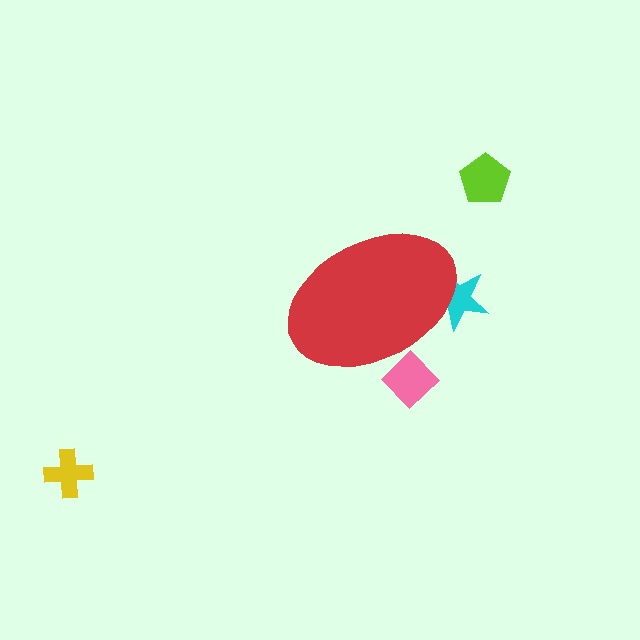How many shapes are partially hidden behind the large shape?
2 shapes are partially hidden.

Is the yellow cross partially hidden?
No, the yellow cross is fully visible.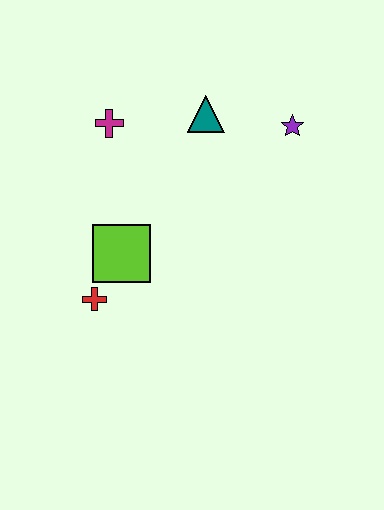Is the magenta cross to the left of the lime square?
Yes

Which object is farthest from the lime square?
The purple star is farthest from the lime square.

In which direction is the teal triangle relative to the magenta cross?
The teal triangle is to the right of the magenta cross.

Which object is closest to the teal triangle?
The purple star is closest to the teal triangle.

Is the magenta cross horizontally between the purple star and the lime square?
No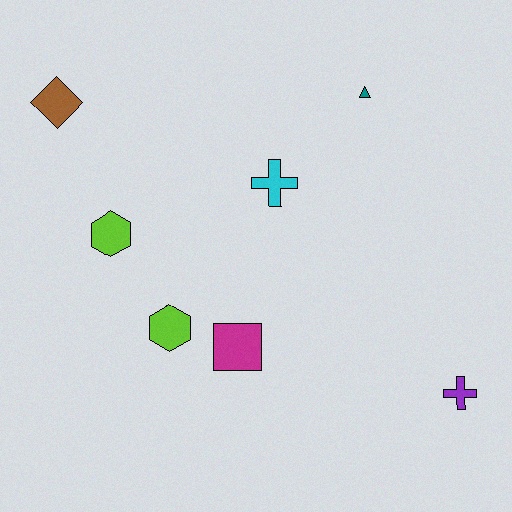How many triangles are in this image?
There is 1 triangle.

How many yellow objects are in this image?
There are no yellow objects.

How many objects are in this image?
There are 7 objects.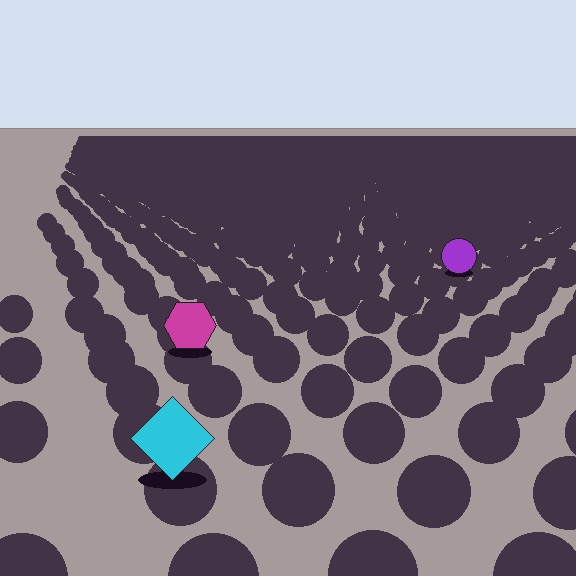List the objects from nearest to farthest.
From nearest to farthest: the cyan diamond, the magenta hexagon, the purple circle.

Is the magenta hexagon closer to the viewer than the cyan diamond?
No. The cyan diamond is closer — you can tell from the texture gradient: the ground texture is coarser near it.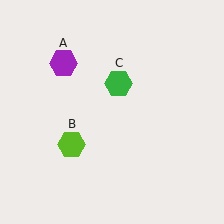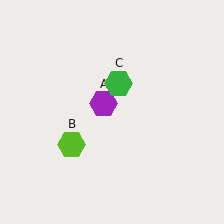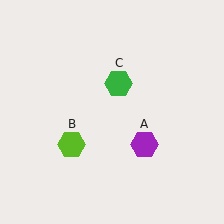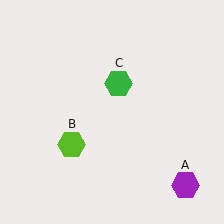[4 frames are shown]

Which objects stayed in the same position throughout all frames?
Lime hexagon (object B) and green hexagon (object C) remained stationary.